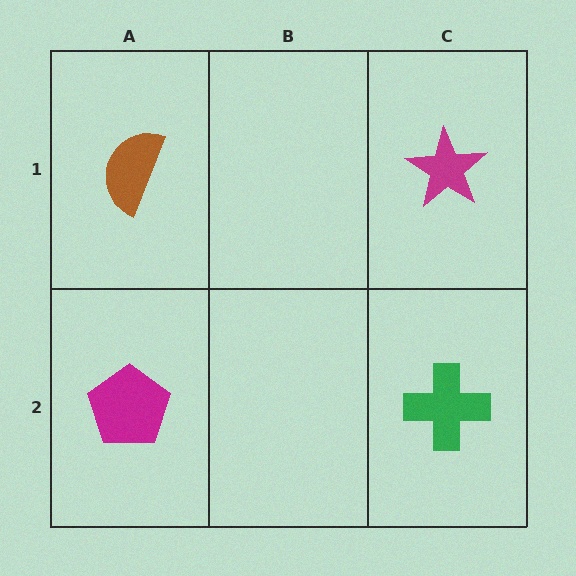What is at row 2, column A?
A magenta pentagon.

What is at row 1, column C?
A magenta star.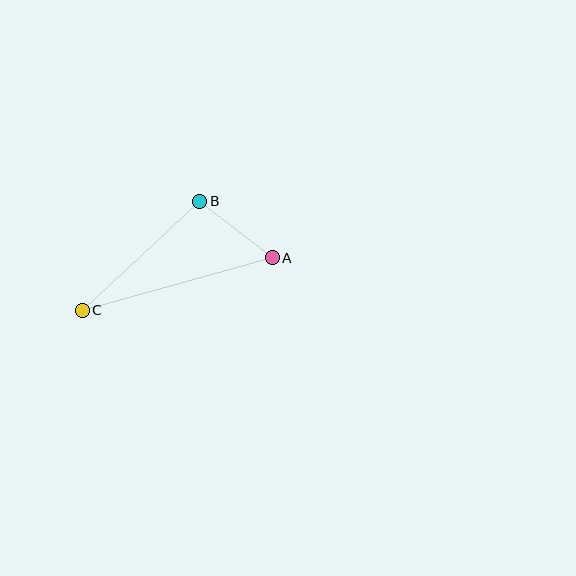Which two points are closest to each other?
Points A and B are closest to each other.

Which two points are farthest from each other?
Points A and C are farthest from each other.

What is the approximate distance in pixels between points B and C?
The distance between B and C is approximately 161 pixels.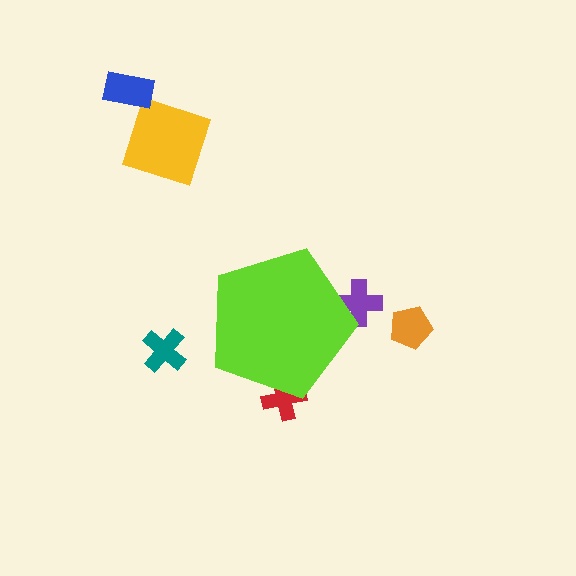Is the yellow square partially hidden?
No, the yellow square is fully visible.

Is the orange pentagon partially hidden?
No, the orange pentagon is fully visible.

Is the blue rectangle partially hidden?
No, the blue rectangle is fully visible.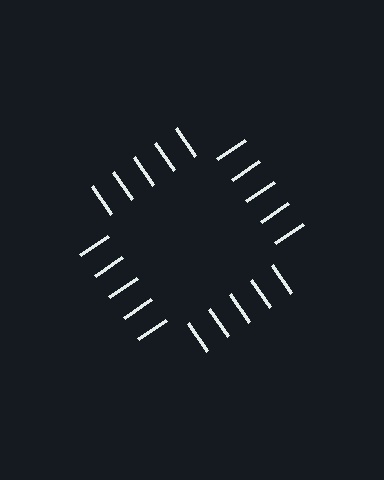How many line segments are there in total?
20 — 5 along each of the 4 edges.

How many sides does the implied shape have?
4 sides — the line-ends trace a square.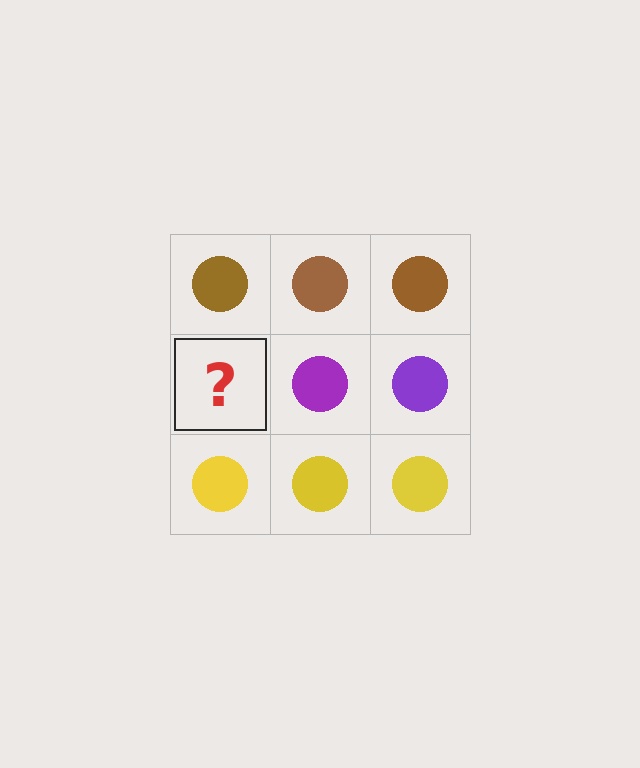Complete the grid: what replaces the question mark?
The question mark should be replaced with a purple circle.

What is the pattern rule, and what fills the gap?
The rule is that each row has a consistent color. The gap should be filled with a purple circle.